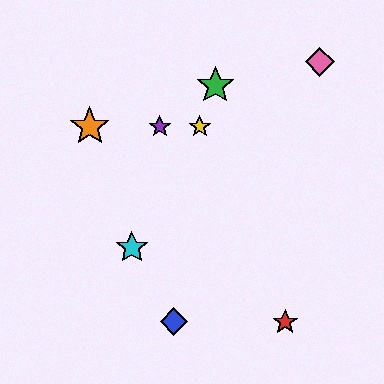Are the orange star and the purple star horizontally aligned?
Yes, both are at y≈127.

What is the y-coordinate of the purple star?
The purple star is at y≈127.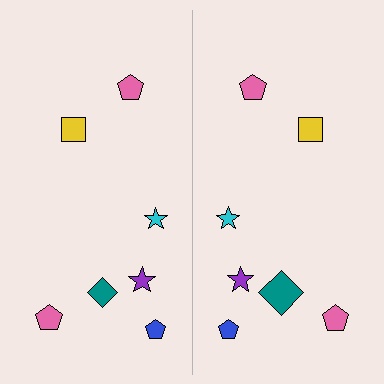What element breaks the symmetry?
The teal diamond on the right side has a different size than its mirror counterpart.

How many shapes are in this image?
There are 14 shapes in this image.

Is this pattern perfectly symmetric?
No, the pattern is not perfectly symmetric. The teal diamond on the right side has a different size than its mirror counterpart.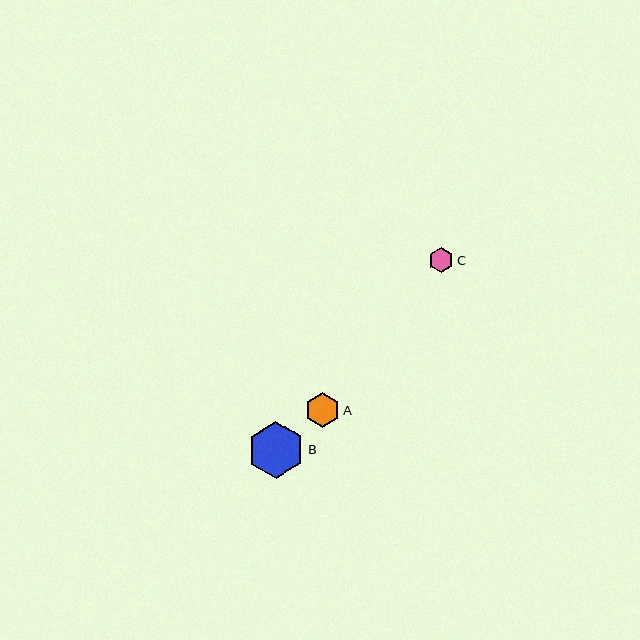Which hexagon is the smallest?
Hexagon C is the smallest with a size of approximately 25 pixels.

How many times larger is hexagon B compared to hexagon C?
Hexagon B is approximately 2.3 times the size of hexagon C.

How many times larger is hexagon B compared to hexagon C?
Hexagon B is approximately 2.3 times the size of hexagon C.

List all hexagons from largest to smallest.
From largest to smallest: B, A, C.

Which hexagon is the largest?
Hexagon B is the largest with a size of approximately 57 pixels.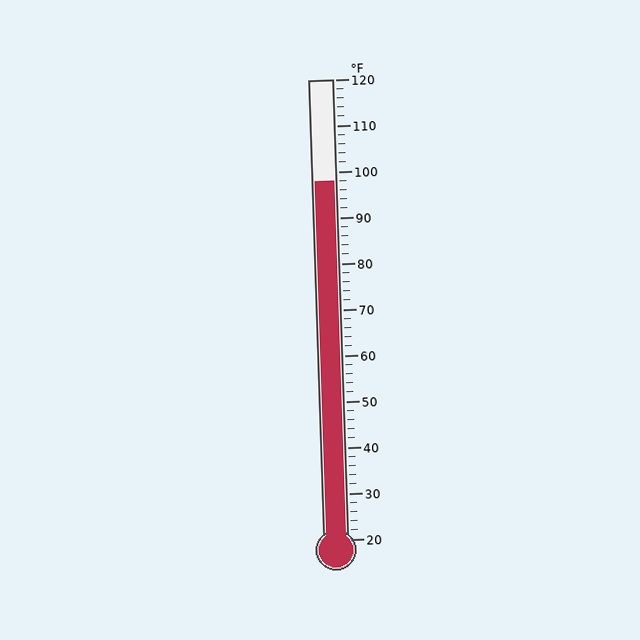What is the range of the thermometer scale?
The thermometer scale ranges from 20°F to 120°F.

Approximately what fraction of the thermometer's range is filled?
The thermometer is filled to approximately 80% of its range.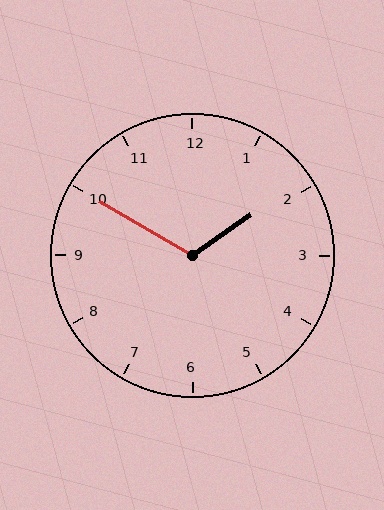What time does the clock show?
1:50.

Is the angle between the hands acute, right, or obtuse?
It is obtuse.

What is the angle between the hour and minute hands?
Approximately 115 degrees.